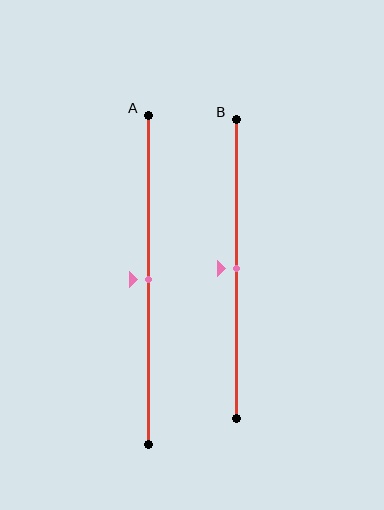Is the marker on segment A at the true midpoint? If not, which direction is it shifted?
Yes, the marker on segment A is at the true midpoint.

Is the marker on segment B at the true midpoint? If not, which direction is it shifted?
Yes, the marker on segment B is at the true midpoint.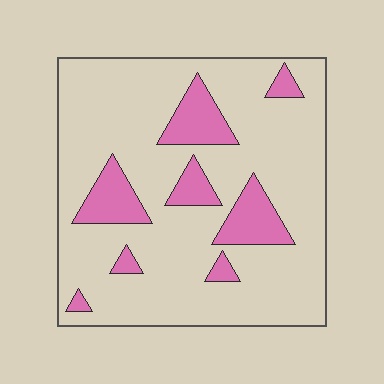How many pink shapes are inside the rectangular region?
8.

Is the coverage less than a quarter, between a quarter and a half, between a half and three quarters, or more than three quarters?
Less than a quarter.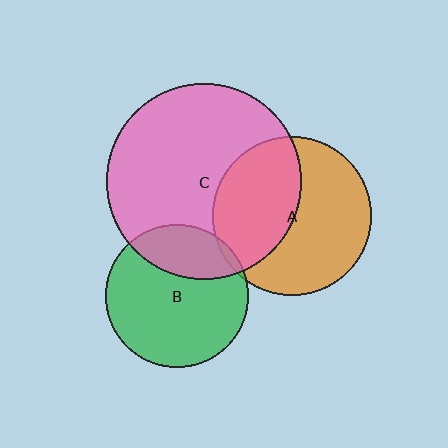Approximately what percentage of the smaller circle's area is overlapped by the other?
Approximately 5%.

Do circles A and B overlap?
Yes.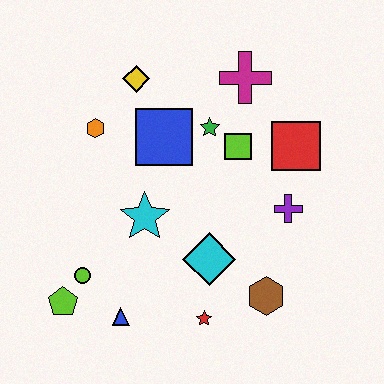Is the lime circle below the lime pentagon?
No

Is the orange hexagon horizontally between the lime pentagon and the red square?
Yes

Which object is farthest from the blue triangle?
The magenta cross is farthest from the blue triangle.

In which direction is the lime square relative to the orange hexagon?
The lime square is to the right of the orange hexagon.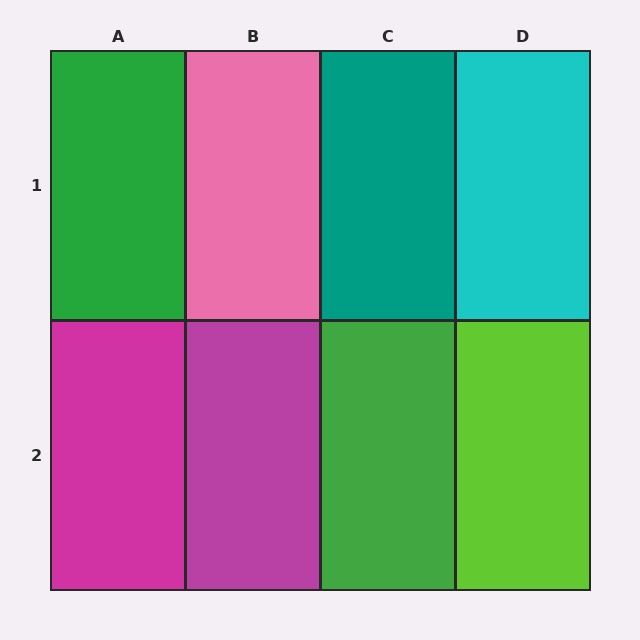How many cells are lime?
1 cell is lime.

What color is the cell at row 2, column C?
Green.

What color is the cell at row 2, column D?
Lime.